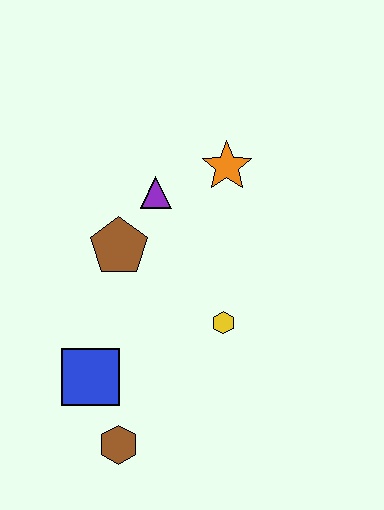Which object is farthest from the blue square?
The orange star is farthest from the blue square.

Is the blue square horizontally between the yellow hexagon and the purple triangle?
No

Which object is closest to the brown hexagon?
The blue square is closest to the brown hexagon.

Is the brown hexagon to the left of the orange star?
Yes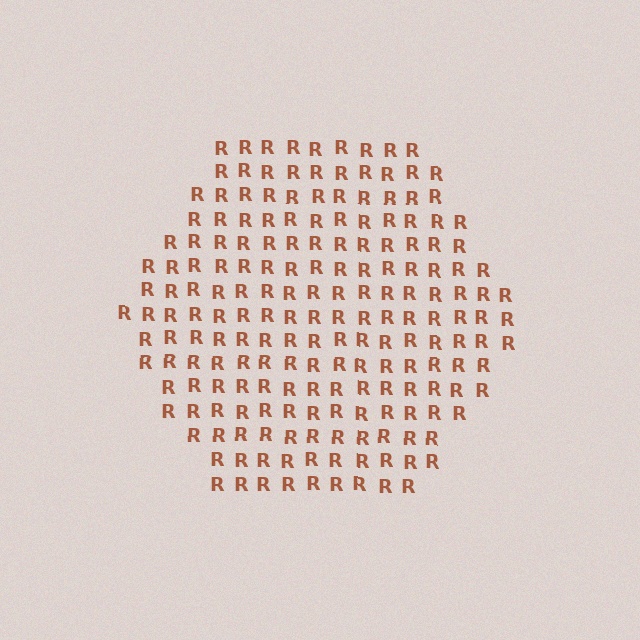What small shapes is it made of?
It is made of small letter R's.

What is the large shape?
The large shape is a hexagon.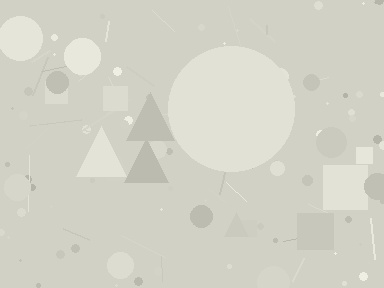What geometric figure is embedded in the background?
A circle is embedded in the background.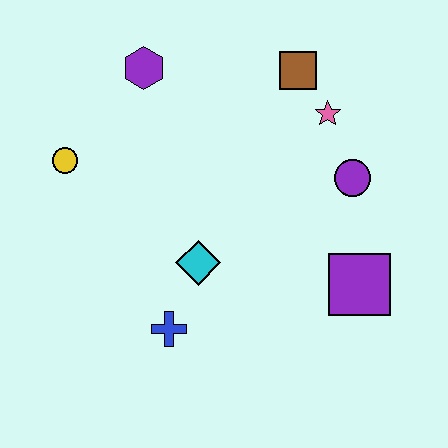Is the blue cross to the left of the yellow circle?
No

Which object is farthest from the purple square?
The yellow circle is farthest from the purple square.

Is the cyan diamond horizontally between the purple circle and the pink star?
No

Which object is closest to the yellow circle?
The purple hexagon is closest to the yellow circle.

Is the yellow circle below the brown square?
Yes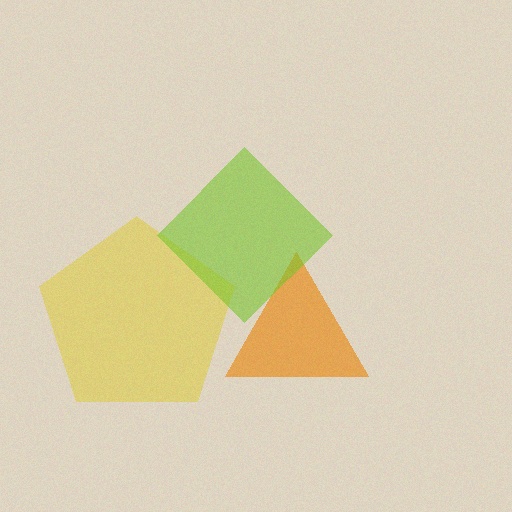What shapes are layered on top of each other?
The layered shapes are: a yellow pentagon, an orange triangle, a lime diamond.